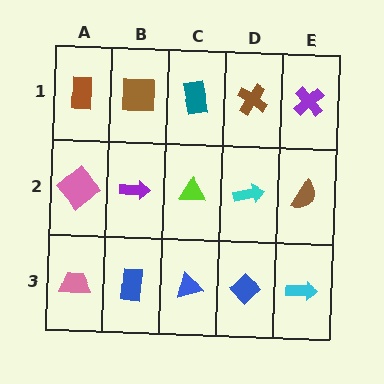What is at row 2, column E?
A brown semicircle.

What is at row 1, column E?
A purple cross.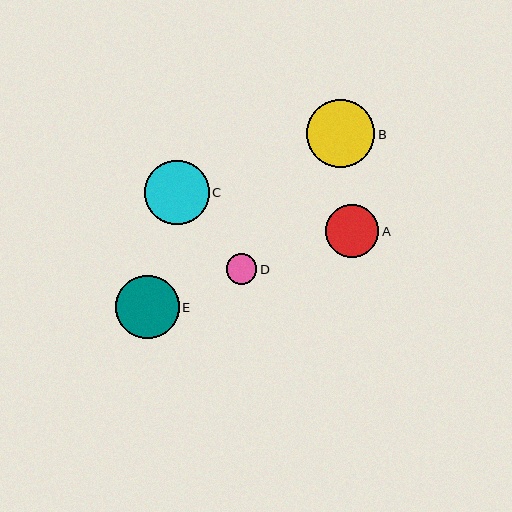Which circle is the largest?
Circle B is the largest with a size of approximately 68 pixels.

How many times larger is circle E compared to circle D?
Circle E is approximately 2.1 times the size of circle D.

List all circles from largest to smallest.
From largest to smallest: B, C, E, A, D.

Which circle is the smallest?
Circle D is the smallest with a size of approximately 31 pixels.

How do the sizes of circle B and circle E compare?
Circle B and circle E are approximately the same size.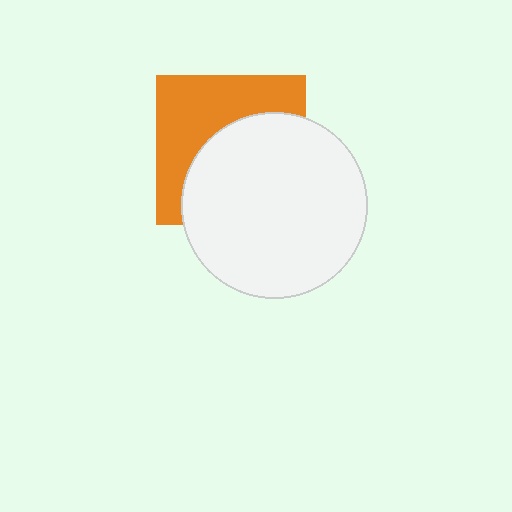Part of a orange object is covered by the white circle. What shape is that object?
It is a square.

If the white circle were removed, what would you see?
You would see the complete orange square.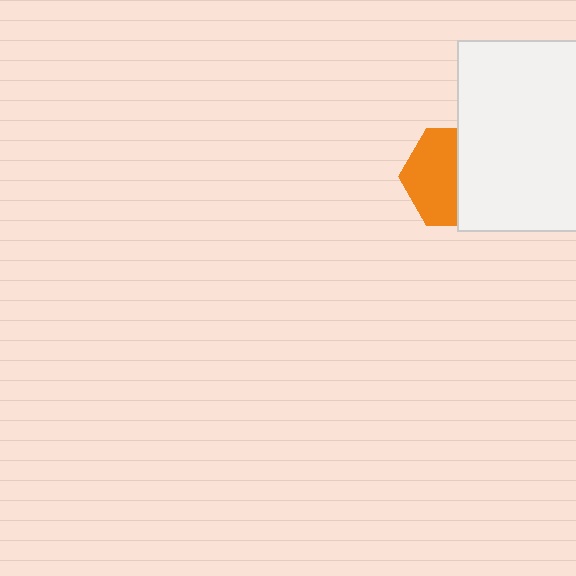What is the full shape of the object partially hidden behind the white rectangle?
The partially hidden object is an orange hexagon.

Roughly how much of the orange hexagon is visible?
About half of it is visible (roughly 54%).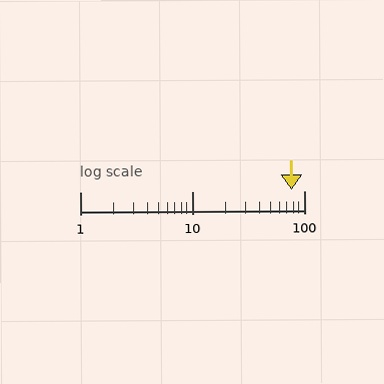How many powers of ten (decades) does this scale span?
The scale spans 2 decades, from 1 to 100.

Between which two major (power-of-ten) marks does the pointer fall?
The pointer is between 10 and 100.